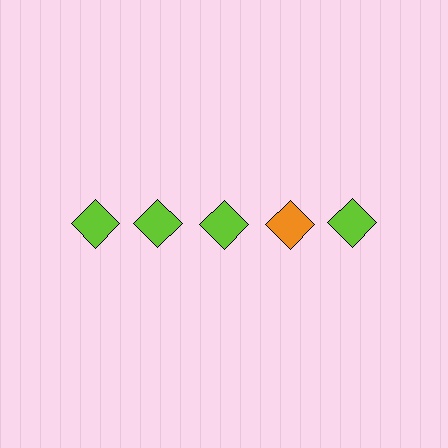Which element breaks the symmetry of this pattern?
The orange diamond in the top row, second from right column breaks the symmetry. All other shapes are lime diamonds.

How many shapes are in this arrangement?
There are 5 shapes arranged in a grid pattern.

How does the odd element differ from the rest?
It has a different color: orange instead of lime.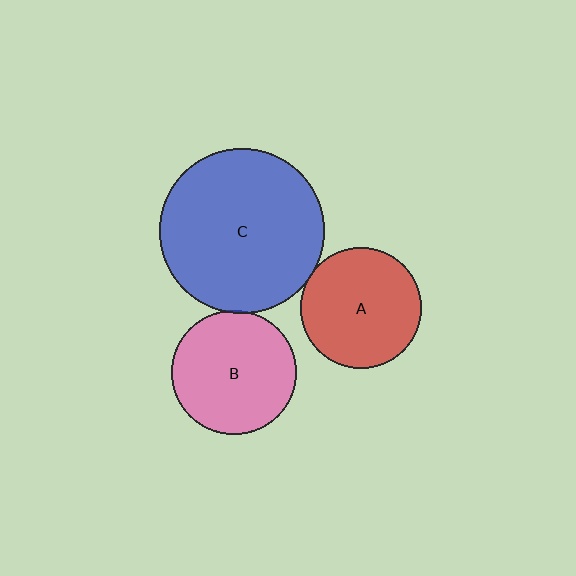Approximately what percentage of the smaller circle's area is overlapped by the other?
Approximately 5%.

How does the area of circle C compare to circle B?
Approximately 1.8 times.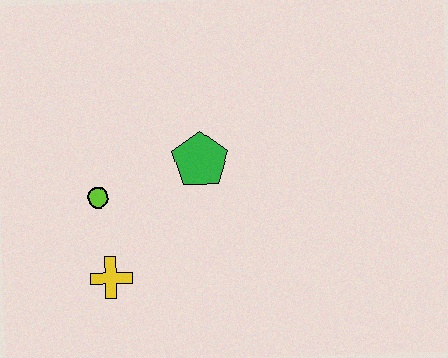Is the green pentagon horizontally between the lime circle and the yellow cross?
No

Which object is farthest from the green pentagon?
The yellow cross is farthest from the green pentagon.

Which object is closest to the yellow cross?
The lime circle is closest to the yellow cross.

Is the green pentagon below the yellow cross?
No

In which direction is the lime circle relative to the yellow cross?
The lime circle is above the yellow cross.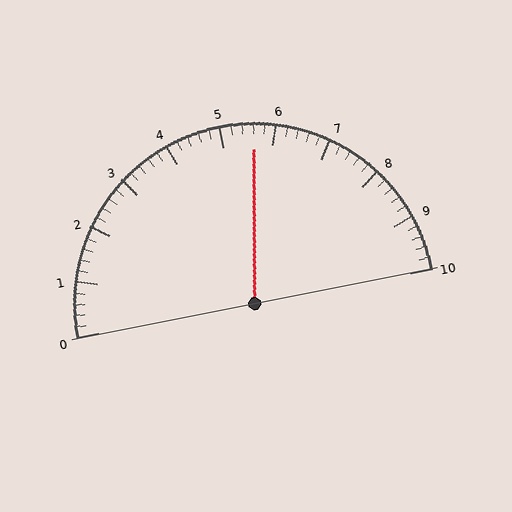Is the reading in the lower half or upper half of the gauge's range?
The reading is in the upper half of the range (0 to 10).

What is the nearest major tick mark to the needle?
The nearest major tick mark is 6.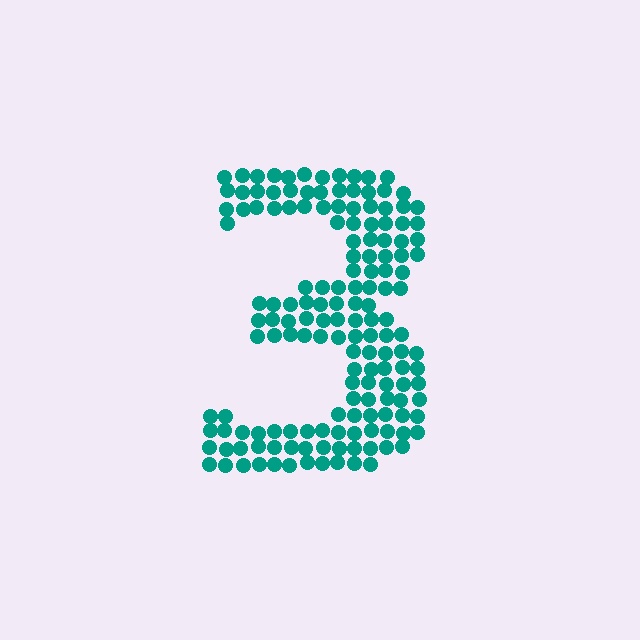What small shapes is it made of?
It is made of small circles.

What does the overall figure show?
The overall figure shows the digit 3.